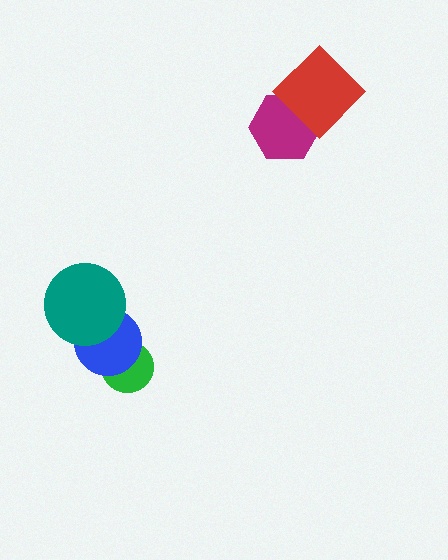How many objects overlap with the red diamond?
1 object overlaps with the red diamond.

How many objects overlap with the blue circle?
2 objects overlap with the blue circle.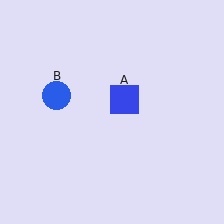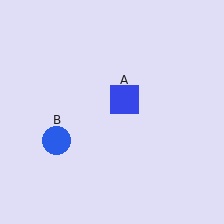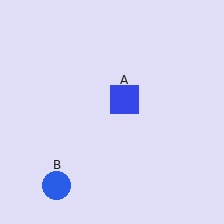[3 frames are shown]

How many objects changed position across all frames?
1 object changed position: blue circle (object B).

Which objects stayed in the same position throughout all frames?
Blue square (object A) remained stationary.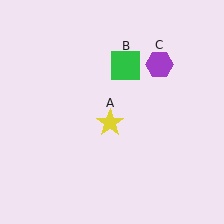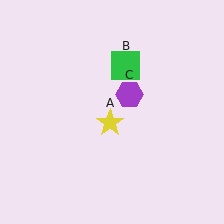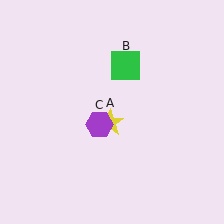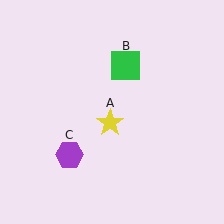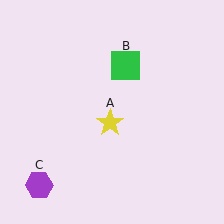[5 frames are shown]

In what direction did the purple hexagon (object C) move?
The purple hexagon (object C) moved down and to the left.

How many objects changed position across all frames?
1 object changed position: purple hexagon (object C).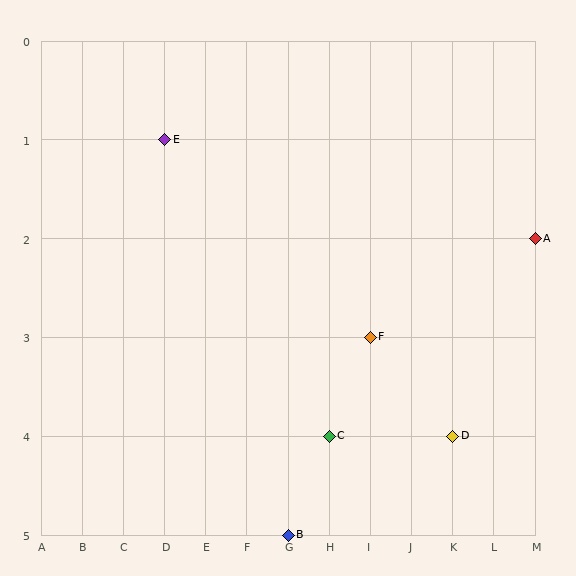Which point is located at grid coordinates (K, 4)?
Point D is at (K, 4).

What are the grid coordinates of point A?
Point A is at grid coordinates (M, 2).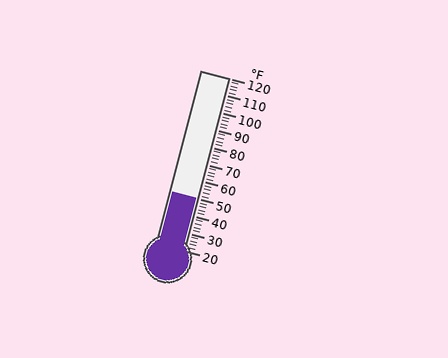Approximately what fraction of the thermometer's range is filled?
The thermometer is filled to approximately 30% of its range.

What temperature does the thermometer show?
The thermometer shows approximately 50°F.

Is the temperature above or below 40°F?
The temperature is above 40°F.